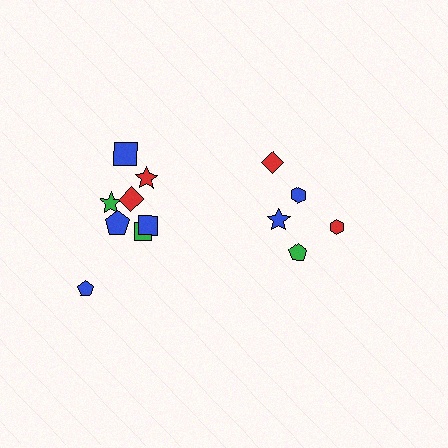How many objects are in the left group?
There are 8 objects.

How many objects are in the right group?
There are 5 objects.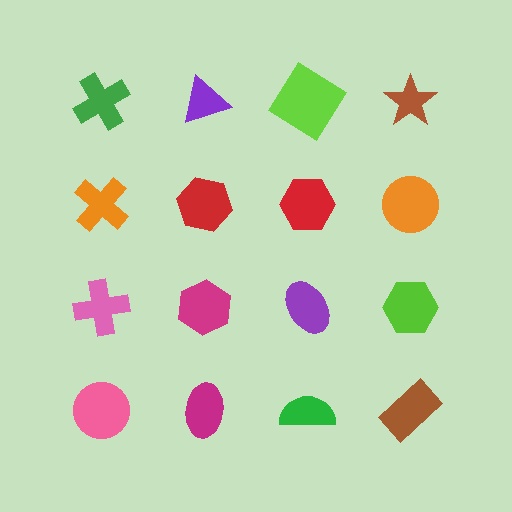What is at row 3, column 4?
A lime hexagon.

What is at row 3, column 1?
A pink cross.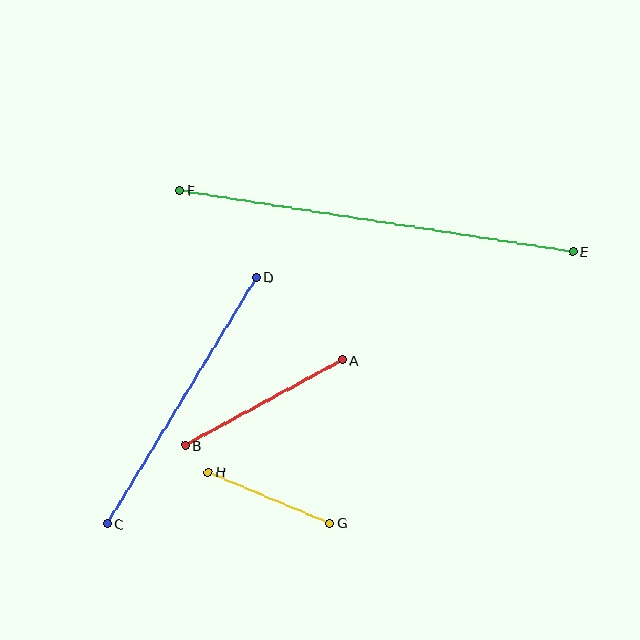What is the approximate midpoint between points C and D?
The midpoint is at approximately (182, 400) pixels.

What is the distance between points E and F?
The distance is approximately 398 pixels.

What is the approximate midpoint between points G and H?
The midpoint is at approximately (269, 498) pixels.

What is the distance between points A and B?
The distance is approximately 179 pixels.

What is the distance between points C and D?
The distance is approximately 288 pixels.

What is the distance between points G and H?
The distance is approximately 132 pixels.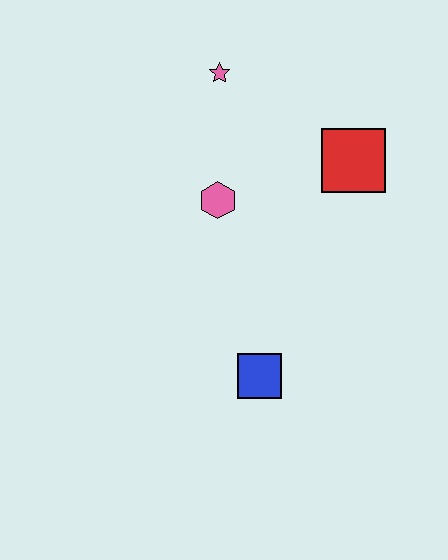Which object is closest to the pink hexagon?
The pink star is closest to the pink hexagon.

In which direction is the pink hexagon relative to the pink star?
The pink hexagon is below the pink star.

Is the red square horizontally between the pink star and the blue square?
No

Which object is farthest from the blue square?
The pink star is farthest from the blue square.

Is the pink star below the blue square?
No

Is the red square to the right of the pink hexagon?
Yes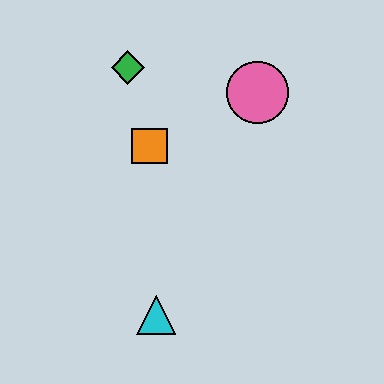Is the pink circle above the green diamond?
No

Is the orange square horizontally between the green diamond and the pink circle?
Yes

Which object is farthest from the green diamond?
The cyan triangle is farthest from the green diamond.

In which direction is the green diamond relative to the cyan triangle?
The green diamond is above the cyan triangle.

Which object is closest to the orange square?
The green diamond is closest to the orange square.